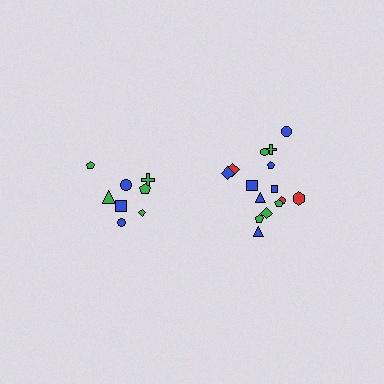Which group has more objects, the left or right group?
The right group.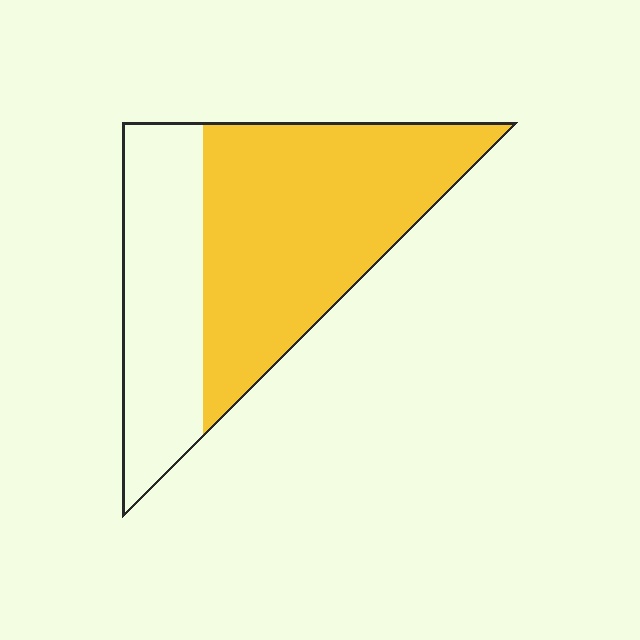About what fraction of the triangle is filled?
About five eighths (5/8).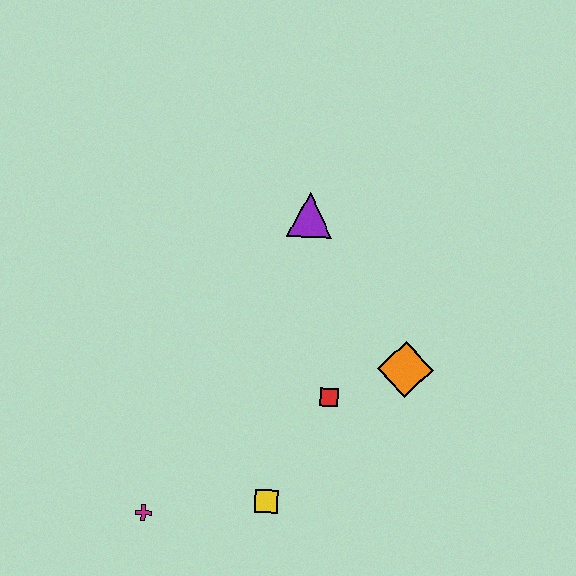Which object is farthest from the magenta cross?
The purple triangle is farthest from the magenta cross.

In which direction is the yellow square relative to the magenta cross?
The yellow square is to the right of the magenta cross.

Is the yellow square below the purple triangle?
Yes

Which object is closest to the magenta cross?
The yellow square is closest to the magenta cross.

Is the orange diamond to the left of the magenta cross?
No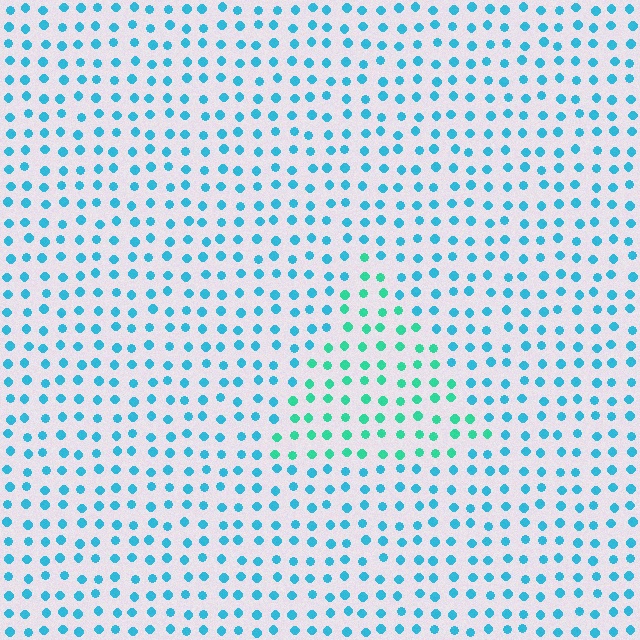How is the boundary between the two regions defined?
The boundary is defined purely by a slight shift in hue (about 33 degrees). Spacing, size, and orientation are identical on both sides.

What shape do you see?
I see a triangle.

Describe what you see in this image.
The image is filled with small cyan elements in a uniform arrangement. A triangle-shaped region is visible where the elements are tinted to a slightly different hue, forming a subtle color boundary.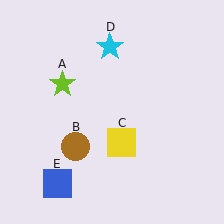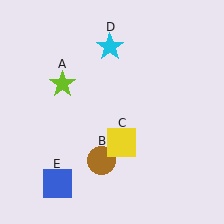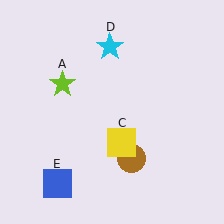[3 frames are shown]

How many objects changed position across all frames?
1 object changed position: brown circle (object B).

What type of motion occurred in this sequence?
The brown circle (object B) rotated counterclockwise around the center of the scene.